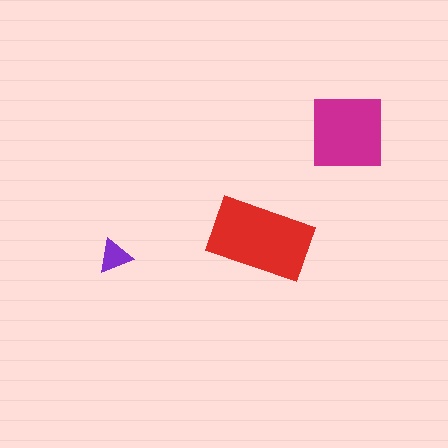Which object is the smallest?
The purple triangle.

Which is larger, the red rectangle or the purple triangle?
The red rectangle.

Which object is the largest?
The red rectangle.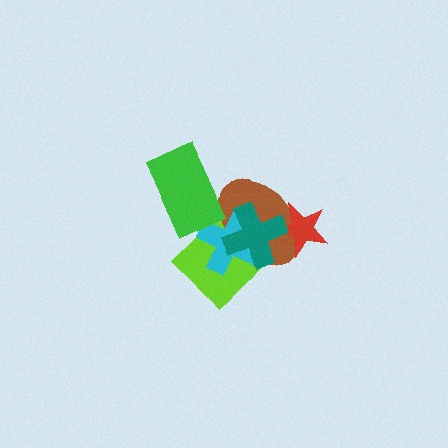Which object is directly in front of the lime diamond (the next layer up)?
The brown ellipse is directly in front of the lime diamond.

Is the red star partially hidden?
Yes, it is partially covered by another shape.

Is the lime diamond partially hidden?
Yes, it is partially covered by another shape.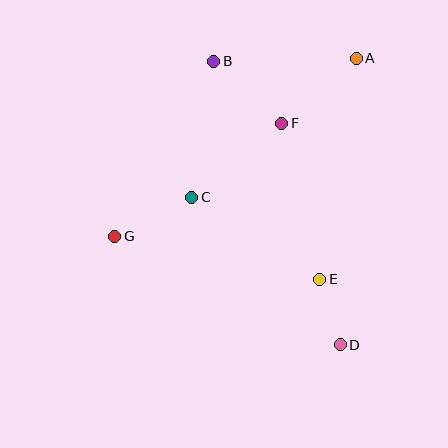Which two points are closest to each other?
Points D and E are closest to each other.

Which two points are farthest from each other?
Points B and D are farthest from each other.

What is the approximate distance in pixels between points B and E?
The distance between B and E is approximately 242 pixels.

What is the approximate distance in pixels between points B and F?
The distance between B and F is approximately 92 pixels.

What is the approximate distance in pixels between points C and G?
The distance between C and G is approximately 86 pixels.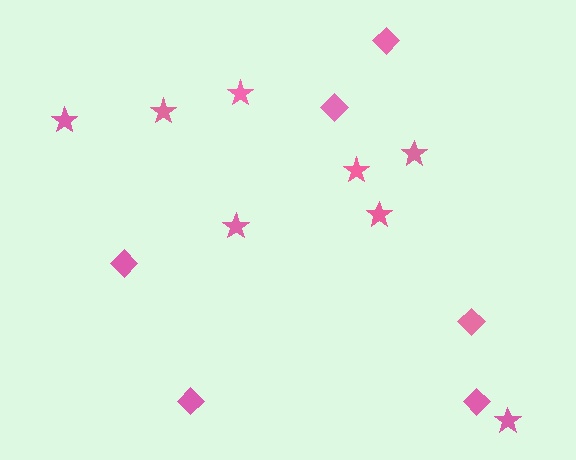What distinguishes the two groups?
There are 2 groups: one group of stars (8) and one group of diamonds (6).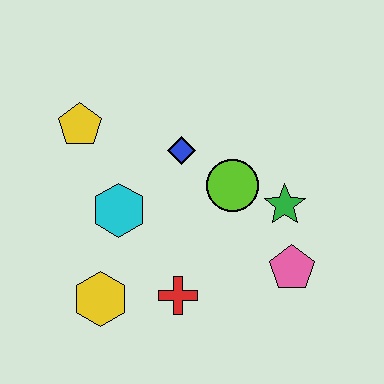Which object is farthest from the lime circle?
The yellow hexagon is farthest from the lime circle.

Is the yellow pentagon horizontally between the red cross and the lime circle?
No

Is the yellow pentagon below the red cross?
No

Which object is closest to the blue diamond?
The lime circle is closest to the blue diamond.